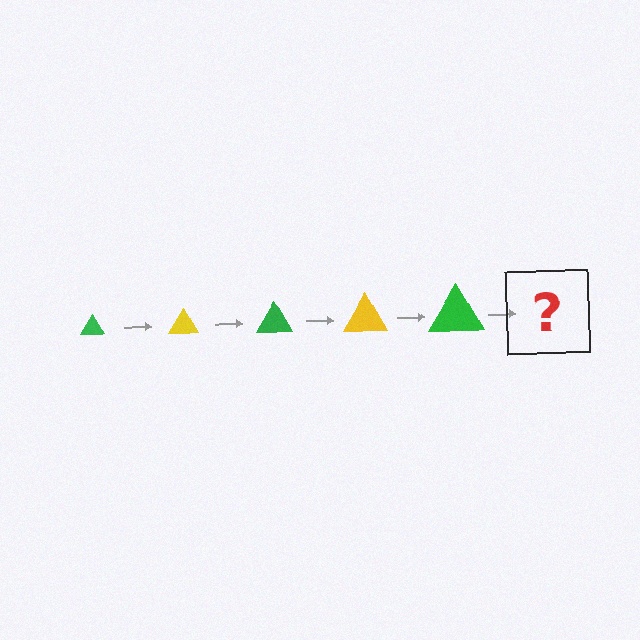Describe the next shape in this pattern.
It should be a yellow triangle, larger than the previous one.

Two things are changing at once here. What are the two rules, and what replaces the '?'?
The two rules are that the triangle grows larger each step and the color cycles through green and yellow. The '?' should be a yellow triangle, larger than the previous one.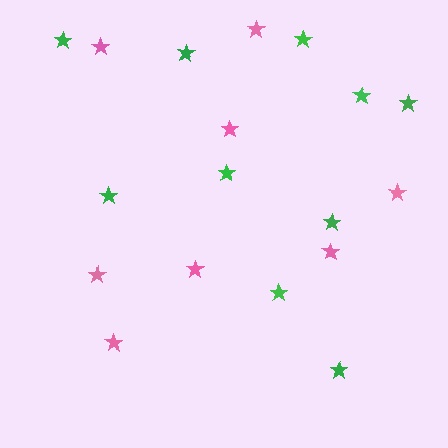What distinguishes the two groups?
There are 2 groups: one group of pink stars (8) and one group of green stars (10).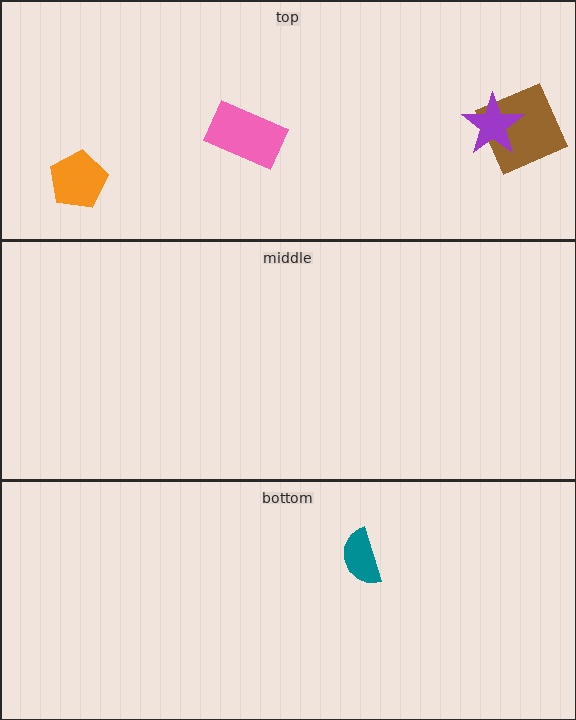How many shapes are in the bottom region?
1.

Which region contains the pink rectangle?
The top region.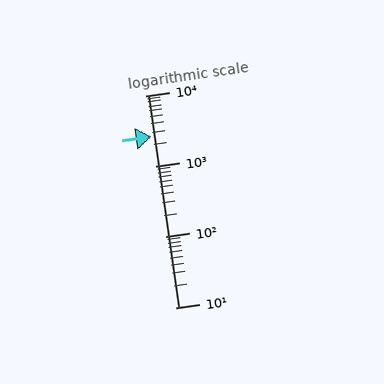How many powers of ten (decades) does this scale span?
The scale spans 3 decades, from 10 to 10000.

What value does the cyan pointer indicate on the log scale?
The pointer indicates approximately 2600.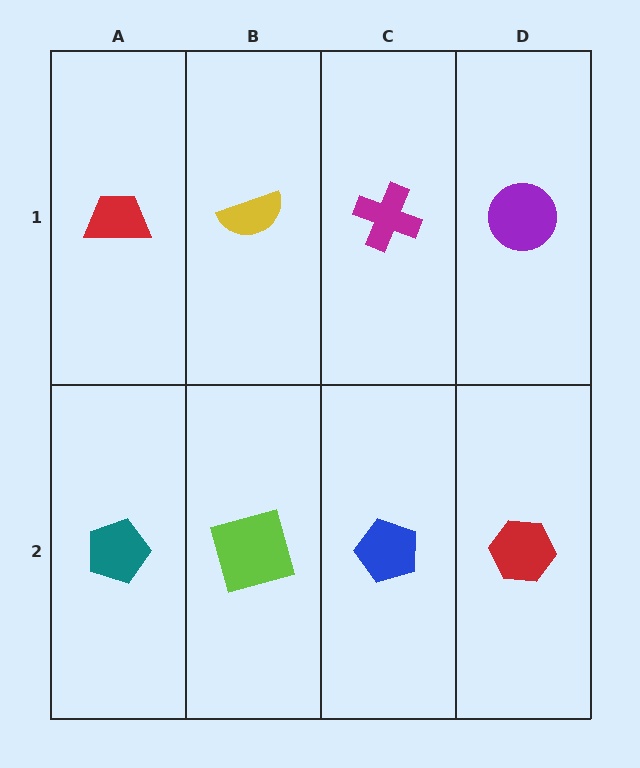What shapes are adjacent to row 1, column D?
A red hexagon (row 2, column D), a magenta cross (row 1, column C).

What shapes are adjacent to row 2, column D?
A purple circle (row 1, column D), a blue pentagon (row 2, column C).